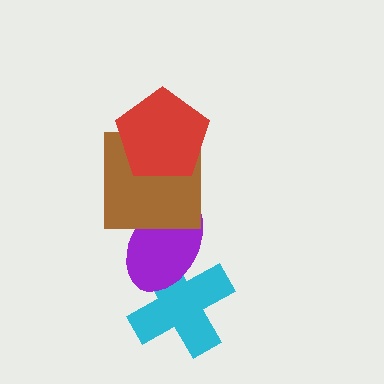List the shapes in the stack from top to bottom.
From top to bottom: the red pentagon, the brown square, the purple ellipse, the cyan cross.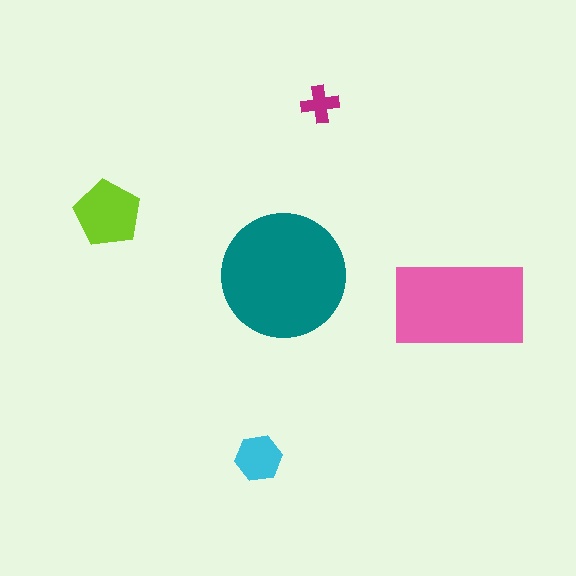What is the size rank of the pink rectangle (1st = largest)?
2nd.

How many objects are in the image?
There are 5 objects in the image.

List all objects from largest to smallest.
The teal circle, the pink rectangle, the lime pentagon, the cyan hexagon, the magenta cross.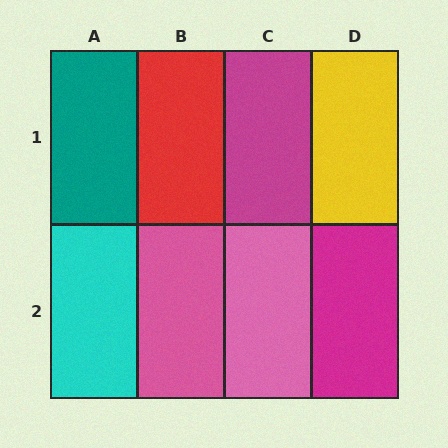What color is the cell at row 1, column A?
Teal.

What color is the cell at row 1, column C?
Magenta.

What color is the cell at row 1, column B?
Red.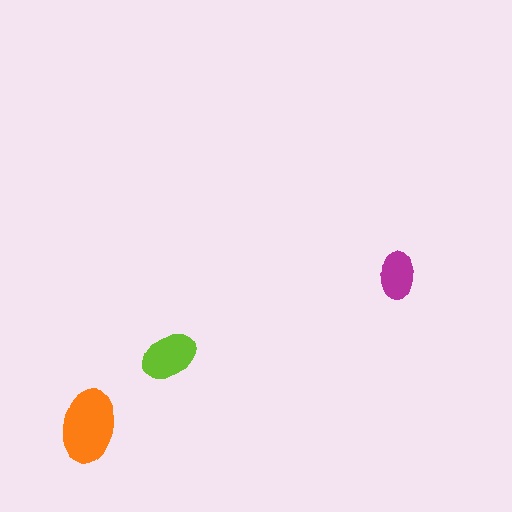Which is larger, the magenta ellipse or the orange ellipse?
The orange one.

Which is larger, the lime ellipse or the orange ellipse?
The orange one.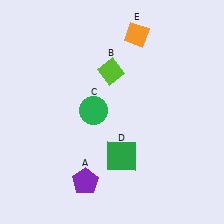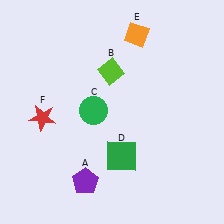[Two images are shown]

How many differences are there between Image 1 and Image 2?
There is 1 difference between the two images.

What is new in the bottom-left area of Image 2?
A red star (F) was added in the bottom-left area of Image 2.